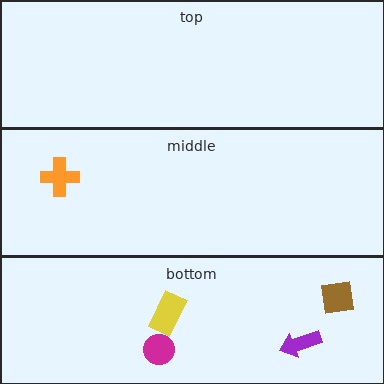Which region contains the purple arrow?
The bottom region.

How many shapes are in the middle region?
1.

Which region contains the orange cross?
The middle region.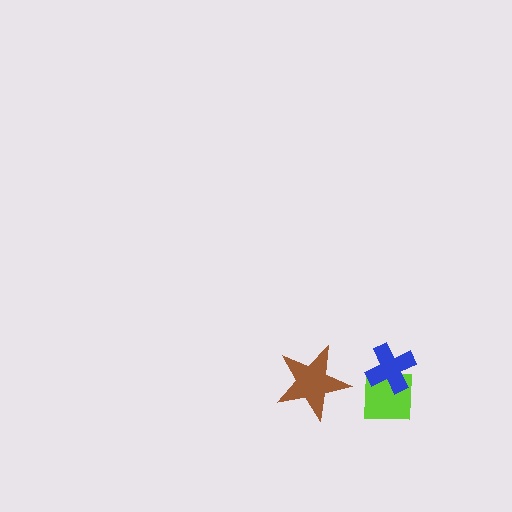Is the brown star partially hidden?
No, no other shape covers it.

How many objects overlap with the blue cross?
1 object overlaps with the blue cross.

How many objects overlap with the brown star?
0 objects overlap with the brown star.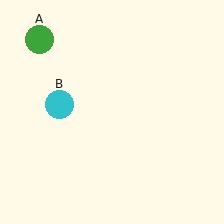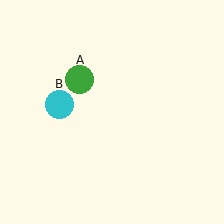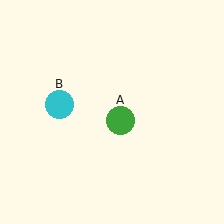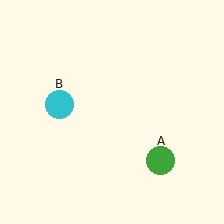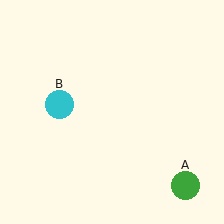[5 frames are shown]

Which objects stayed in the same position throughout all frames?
Cyan circle (object B) remained stationary.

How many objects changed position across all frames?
1 object changed position: green circle (object A).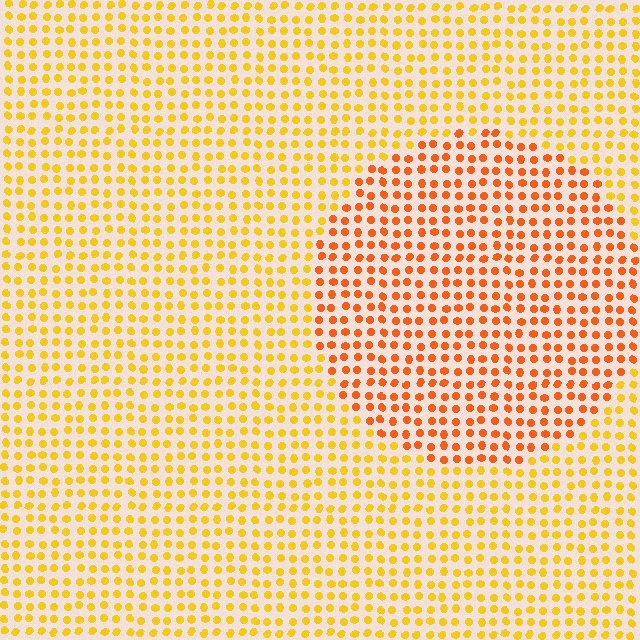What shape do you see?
I see a circle.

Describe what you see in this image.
The image is filled with small yellow elements in a uniform arrangement. A circle-shaped region is visible where the elements are tinted to a slightly different hue, forming a subtle color boundary.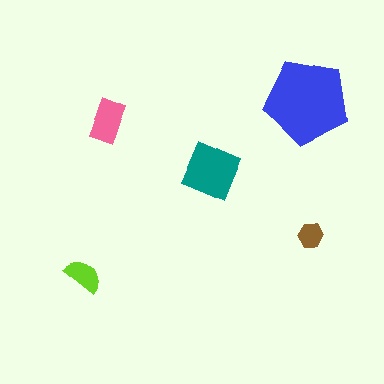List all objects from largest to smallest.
The blue pentagon, the teal square, the pink rectangle, the lime semicircle, the brown hexagon.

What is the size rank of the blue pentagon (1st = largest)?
1st.